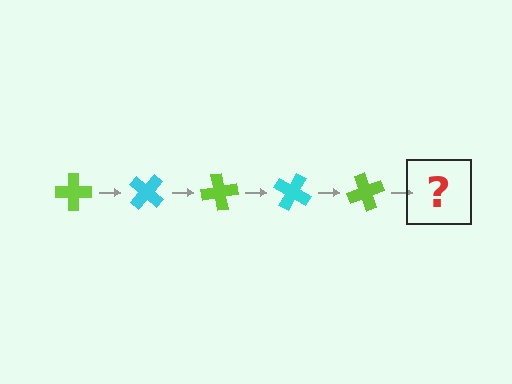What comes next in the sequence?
The next element should be a cyan cross, rotated 200 degrees from the start.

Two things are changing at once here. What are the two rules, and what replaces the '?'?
The two rules are that it rotates 40 degrees each step and the color cycles through lime and cyan. The '?' should be a cyan cross, rotated 200 degrees from the start.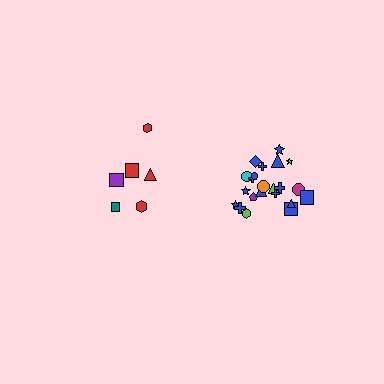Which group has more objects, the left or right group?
The right group.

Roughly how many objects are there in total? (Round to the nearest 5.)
Roughly 30 objects in total.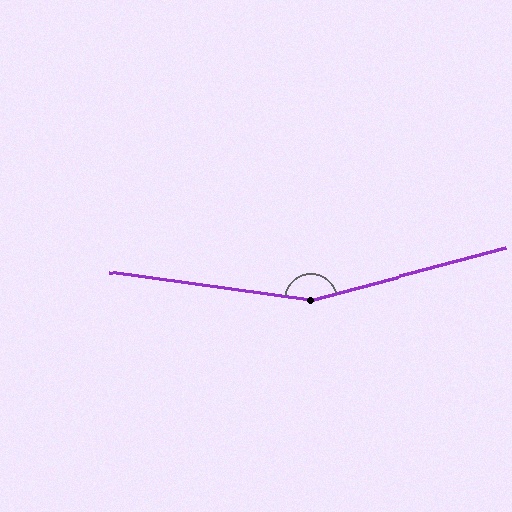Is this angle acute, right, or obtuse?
It is obtuse.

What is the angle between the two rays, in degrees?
Approximately 157 degrees.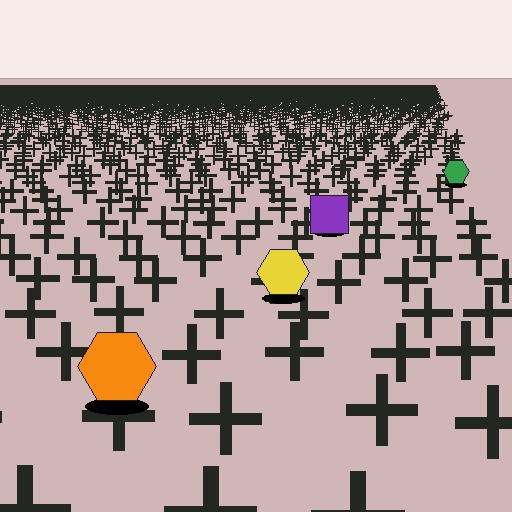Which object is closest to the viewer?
The orange hexagon is closest. The texture marks near it are larger and more spread out.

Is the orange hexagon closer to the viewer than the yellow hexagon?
Yes. The orange hexagon is closer — you can tell from the texture gradient: the ground texture is coarser near it.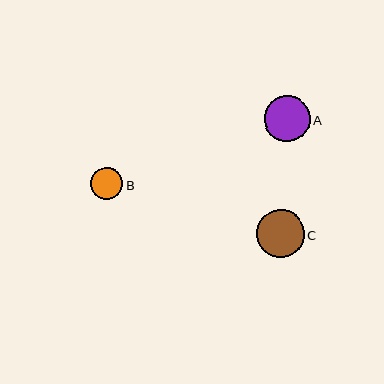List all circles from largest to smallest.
From largest to smallest: C, A, B.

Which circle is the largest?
Circle C is the largest with a size of approximately 48 pixels.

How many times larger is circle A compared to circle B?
Circle A is approximately 1.4 times the size of circle B.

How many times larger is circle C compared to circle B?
Circle C is approximately 1.5 times the size of circle B.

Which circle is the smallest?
Circle B is the smallest with a size of approximately 32 pixels.